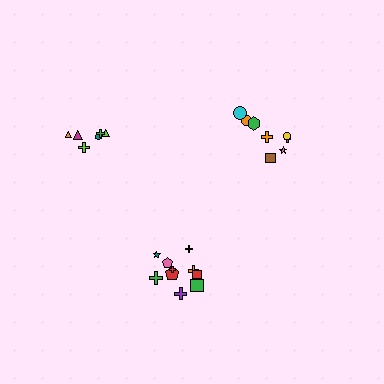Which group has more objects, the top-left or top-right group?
The top-right group.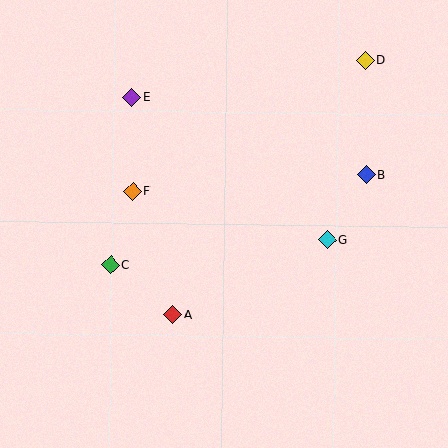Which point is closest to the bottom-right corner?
Point G is closest to the bottom-right corner.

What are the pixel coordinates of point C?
Point C is at (111, 265).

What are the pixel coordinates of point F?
Point F is at (132, 191).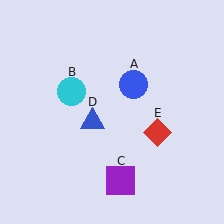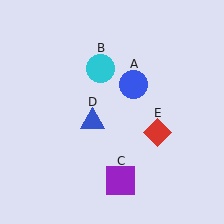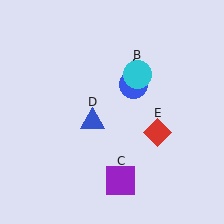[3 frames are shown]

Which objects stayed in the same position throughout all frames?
Blue circle (object A) and purple square (object C) and blue triangle (object D) and red diamond (object E) remained stationary.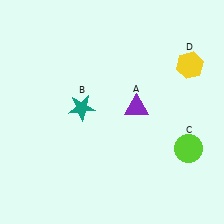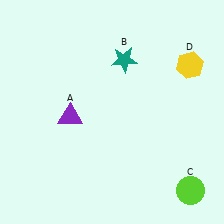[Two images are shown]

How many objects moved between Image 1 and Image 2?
3 objects moved between the two images.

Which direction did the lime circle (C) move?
The lime circle (C) moved down.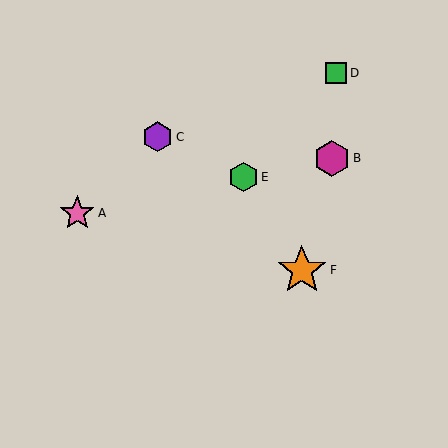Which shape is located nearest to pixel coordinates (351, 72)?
The green square (labeled D) at (336, 73) is nearest to that location.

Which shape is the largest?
The orange star (labeled F) is the largest.